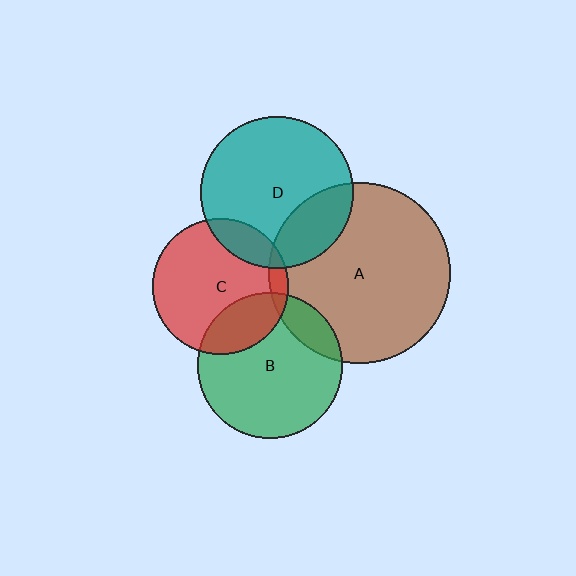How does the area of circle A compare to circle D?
Approximately 1.4 times.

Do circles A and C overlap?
Yes.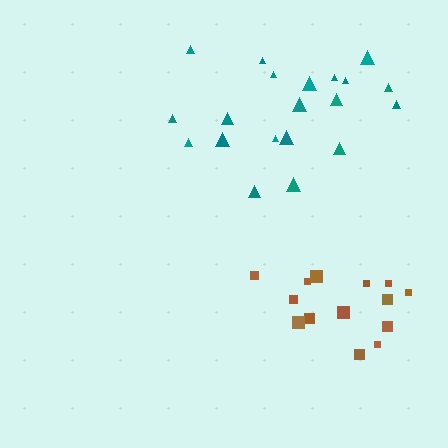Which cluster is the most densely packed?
Brown.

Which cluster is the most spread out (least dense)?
Teal.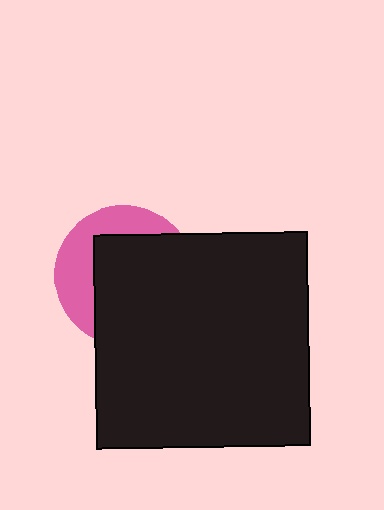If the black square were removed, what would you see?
You would see the complete pink circle.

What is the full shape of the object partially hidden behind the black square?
The partially hidden object is a pink circle.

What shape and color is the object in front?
The object in front is a black square.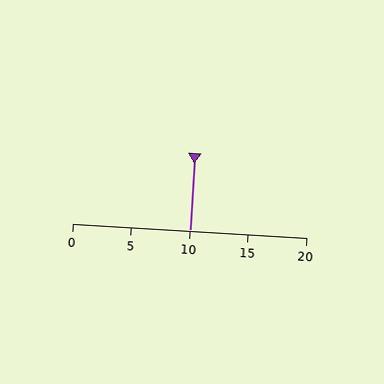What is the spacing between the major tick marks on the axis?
The major ticks are spaced 5 apart.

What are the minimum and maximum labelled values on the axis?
The axis runs from 0 to 20.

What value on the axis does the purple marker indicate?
The marker indicates approximately 10.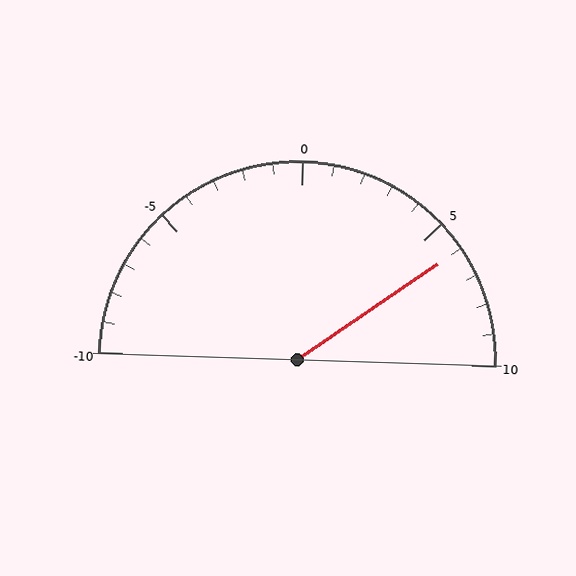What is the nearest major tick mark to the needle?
The nearest major tick mark is 5.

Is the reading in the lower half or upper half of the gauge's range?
The reading is in the upper half of the range (-10 to 10).